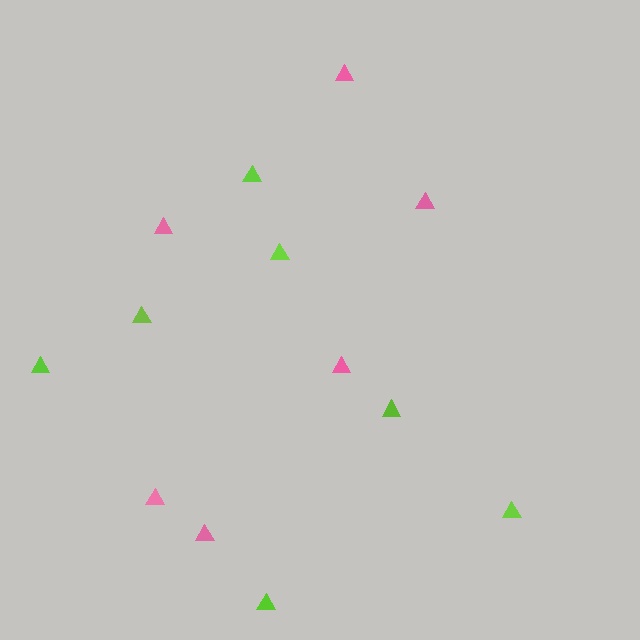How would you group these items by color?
There are 2 groups: one group of pink triangles (6) and one group of lime triangles (7).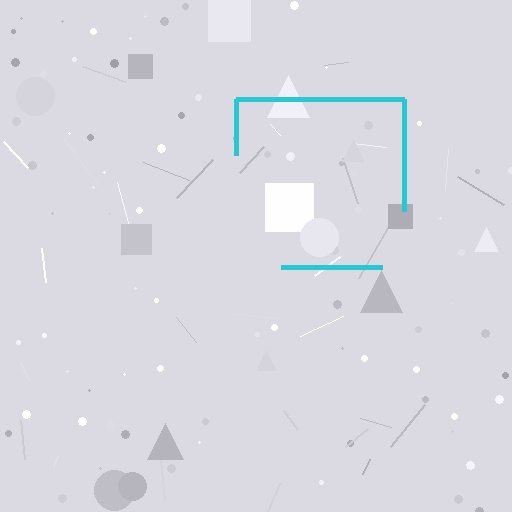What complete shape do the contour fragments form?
The contour fragments form a square.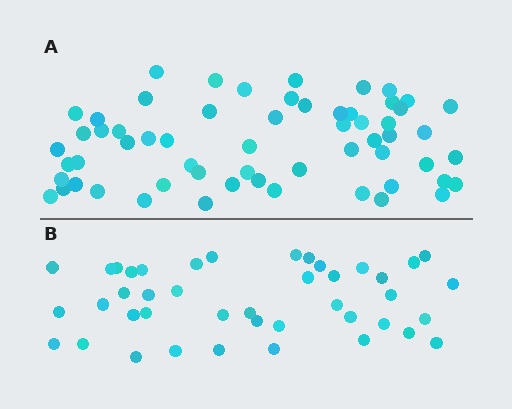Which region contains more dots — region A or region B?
Region A (the top region) has more dots.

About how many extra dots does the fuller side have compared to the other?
Region A has approximately 20 more dots than region B.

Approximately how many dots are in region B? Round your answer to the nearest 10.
About 40 dots. (The exact count is 42, which rounds to 40.)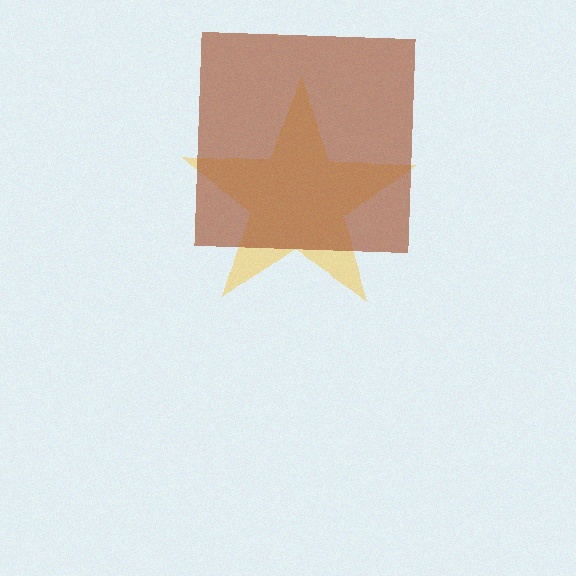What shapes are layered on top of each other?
The layered shapes are: a yellow star, a brown square.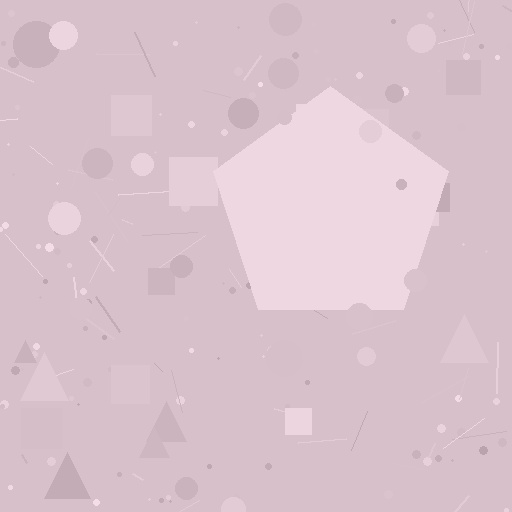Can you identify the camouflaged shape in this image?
The camouflaged shape is a pentagon.